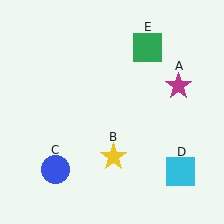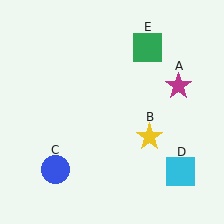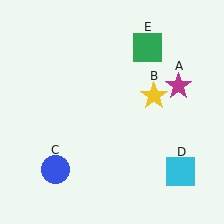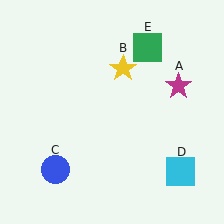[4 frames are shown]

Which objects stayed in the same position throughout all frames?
Magenta star (object A) and blue circle (object C) and cyan square (object D) and green square (object E) remained stationary.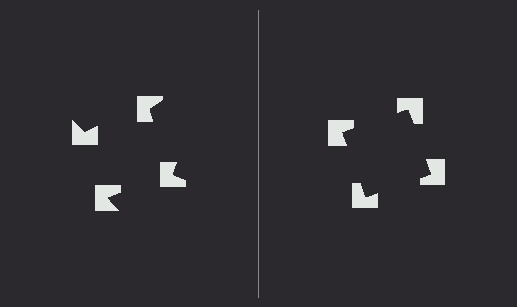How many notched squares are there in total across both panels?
8 — 4 on each side.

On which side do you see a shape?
An illusory square appears on the right side. On the left side the wedge cuts are rotated, so no coherent shape forms.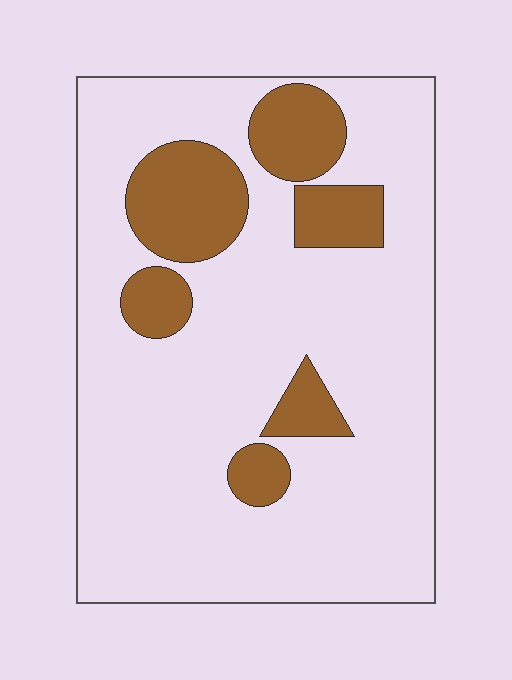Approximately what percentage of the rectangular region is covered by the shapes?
Approximately 20%.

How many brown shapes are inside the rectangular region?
6.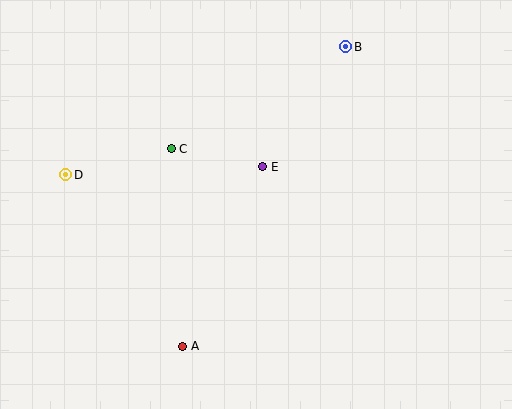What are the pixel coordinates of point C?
Point C is at (171, 149).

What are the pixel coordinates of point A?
Point A is at (183, 346).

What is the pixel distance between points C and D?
The distance between C and D is 109 pixels.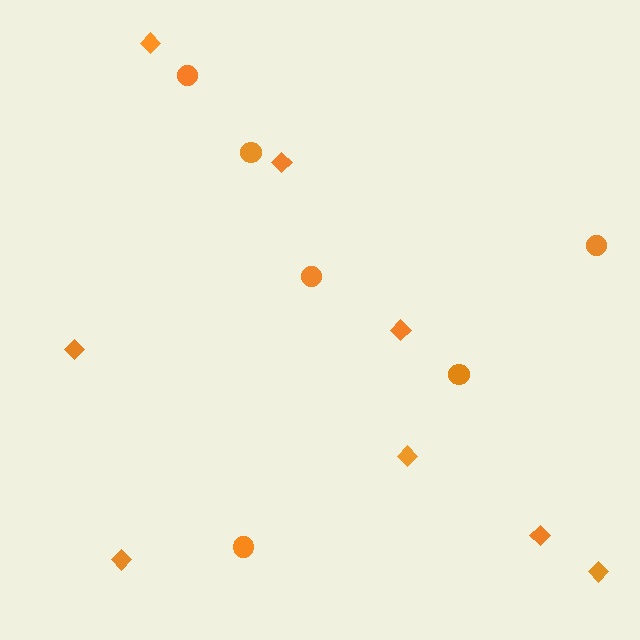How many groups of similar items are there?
There are 2 groups: one group of circles (6) and one group of diamonds (8).